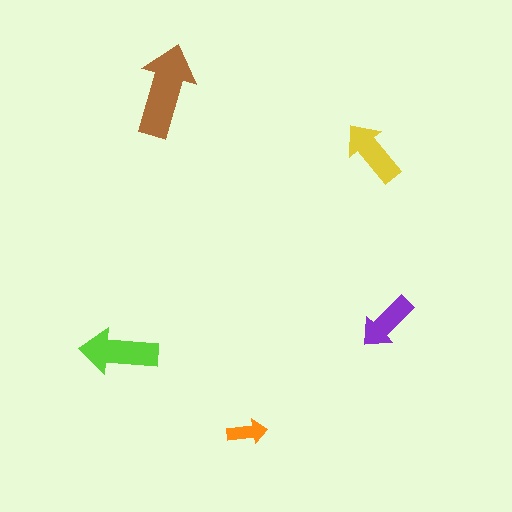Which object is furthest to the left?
The lime arrow is leftmost.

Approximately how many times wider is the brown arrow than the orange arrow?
About 2.5 times wider.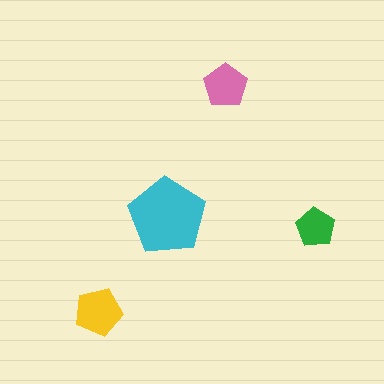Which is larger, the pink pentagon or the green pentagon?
The pink one.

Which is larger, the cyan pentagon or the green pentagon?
The cyan one.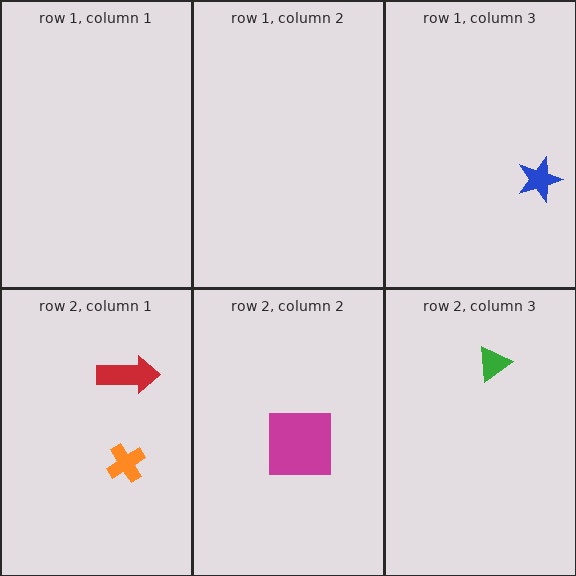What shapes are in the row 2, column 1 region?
The orange cross, the red arrow.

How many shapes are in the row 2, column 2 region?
1.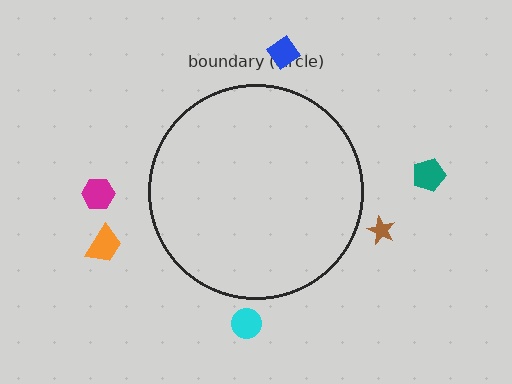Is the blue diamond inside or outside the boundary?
Outside.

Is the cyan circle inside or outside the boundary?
Outside.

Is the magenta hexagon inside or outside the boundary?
Outside.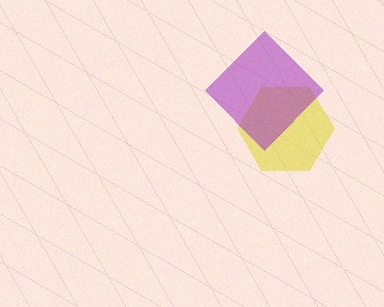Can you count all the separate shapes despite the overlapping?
Yes, there are 2 separate shapes.